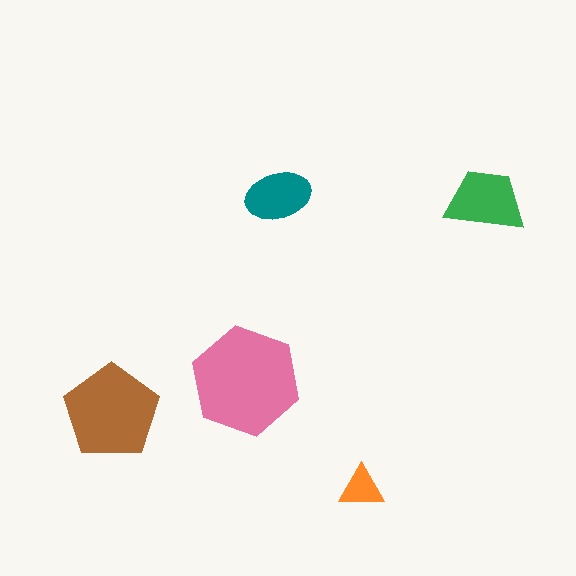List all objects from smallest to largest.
The orange triangle, the teal ellipse, the green trapezoid, the brown pentagon, the pink hexagon.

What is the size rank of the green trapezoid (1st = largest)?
3rd.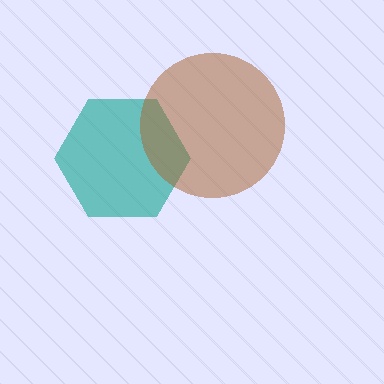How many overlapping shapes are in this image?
There are 2 overlapping shapes in the image.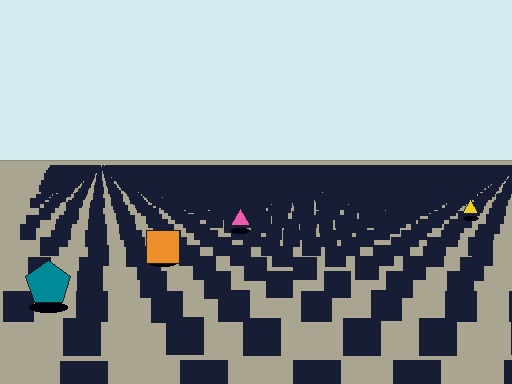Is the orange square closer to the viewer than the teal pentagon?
No. The teal pentagon is closer — you can tell from the texture gradient: the ground texture is coarser near it.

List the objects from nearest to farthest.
From nearest to farthest: the teal pentagon, the orange square, the pink triangle, the yellow triangle.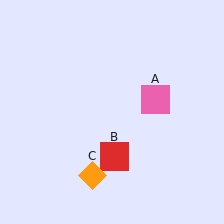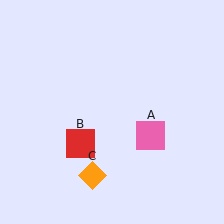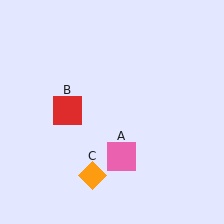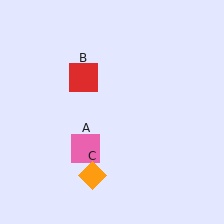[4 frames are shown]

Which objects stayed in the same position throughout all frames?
Orange diamond (object C) remained stationary.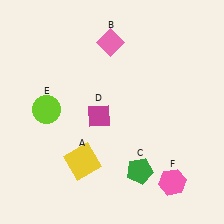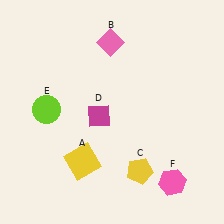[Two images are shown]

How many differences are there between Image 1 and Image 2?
There is 1 difference between the two images.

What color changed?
The pentagon (C) changed from green in Image 1 to yellow in Image 2.